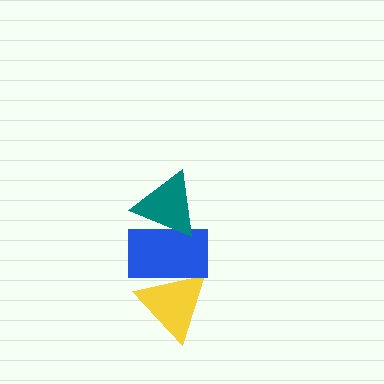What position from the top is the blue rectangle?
The blue rectangle is 2nd from the top.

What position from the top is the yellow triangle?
The yellow triangle is 3rd from the top.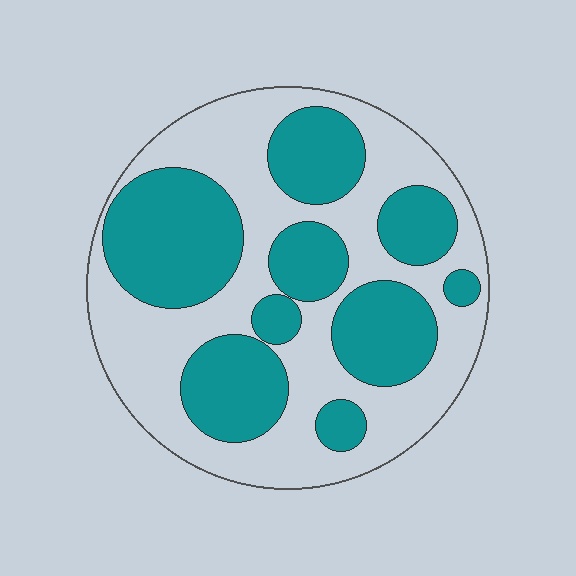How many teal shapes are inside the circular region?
9.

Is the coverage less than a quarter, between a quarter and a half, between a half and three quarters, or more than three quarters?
Between a quarter and a half.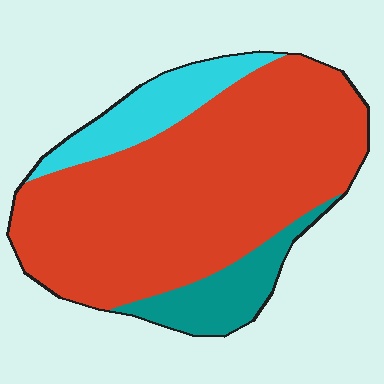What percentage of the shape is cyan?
Cyan covers about 15% of the shape.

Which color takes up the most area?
Red, at roughly 75%.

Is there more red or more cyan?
Red.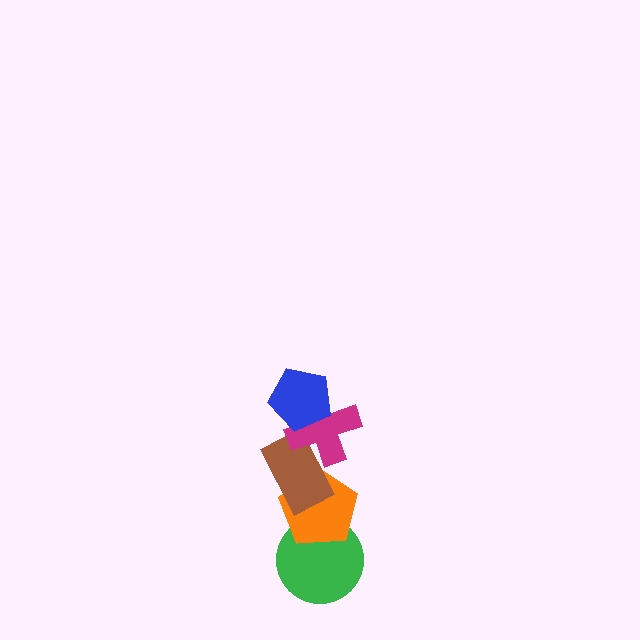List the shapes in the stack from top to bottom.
From top to bottom: the blue pentagon, the magenta cross, the brown rectangle, the orange pentagon, the green circle.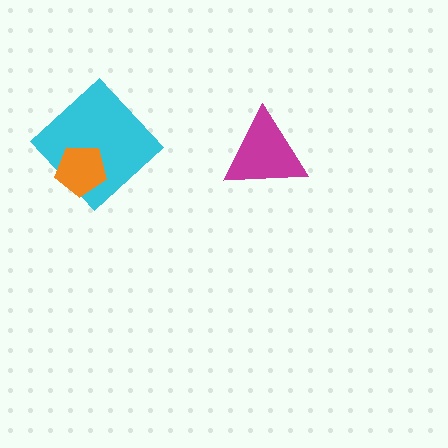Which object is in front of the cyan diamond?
The orange pentagon is in front of the cyan diamond.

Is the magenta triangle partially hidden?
No, no other shape covers it.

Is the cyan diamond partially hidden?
Yes, it is partially covered by another shape.